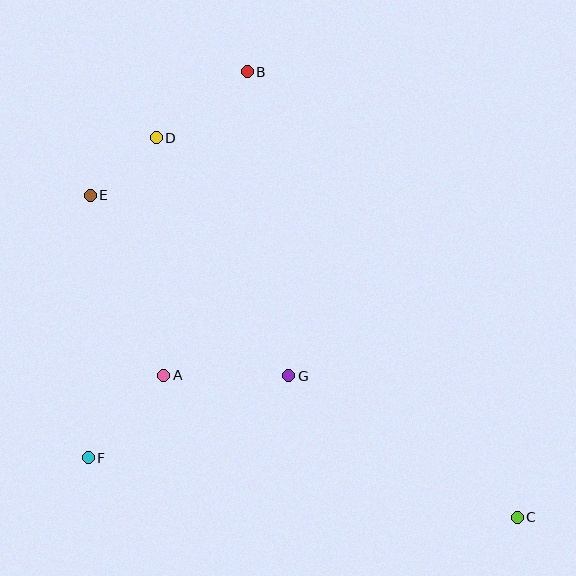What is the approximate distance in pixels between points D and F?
The distance between D and F is approximately 327 pixels.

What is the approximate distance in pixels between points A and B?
The distance between A and B is approximately 315 pixels.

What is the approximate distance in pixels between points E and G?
The distance between E and G is approximately 267 pixels.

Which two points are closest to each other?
Points D and E are closest to each other.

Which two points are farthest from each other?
Points C and E are farthest from each other.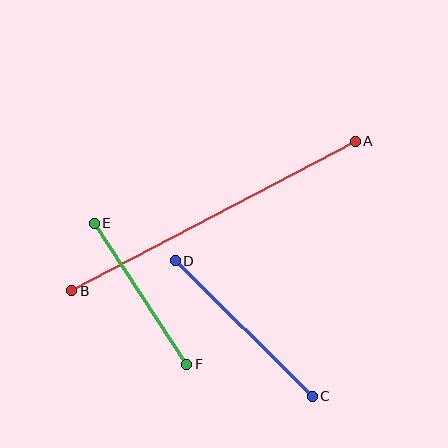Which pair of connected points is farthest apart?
Points A and B are farthest apart.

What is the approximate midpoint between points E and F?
The midpoint is at approximately (140, 294) pixels.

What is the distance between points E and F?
The distance is approximately 168 pixels.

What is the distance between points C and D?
The distance is approximately 193 pixels.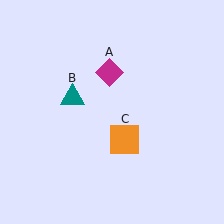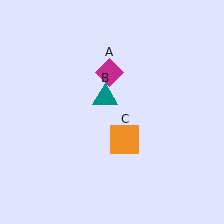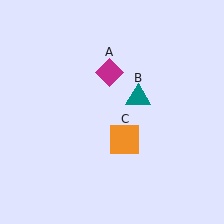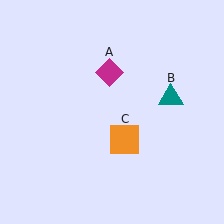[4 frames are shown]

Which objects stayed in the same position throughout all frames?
Magenta diamond (object A) and orange square (object C) remained stationary.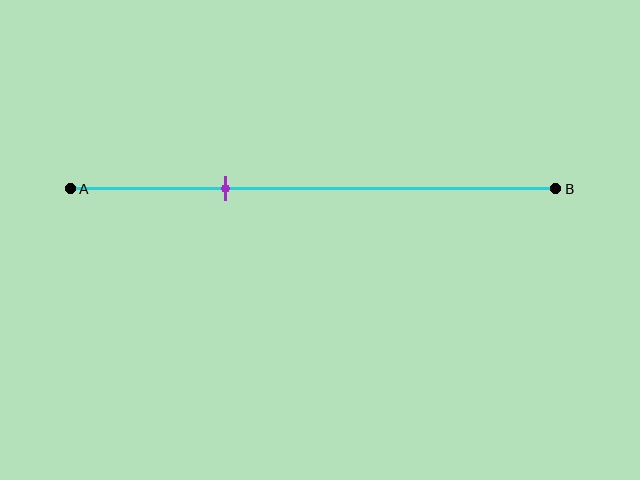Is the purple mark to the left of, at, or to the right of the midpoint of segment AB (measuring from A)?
The purple mark is to the left of the midpoint of segment AB.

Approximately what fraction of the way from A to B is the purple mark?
The purple mark is approximately 30% of the way from A to B.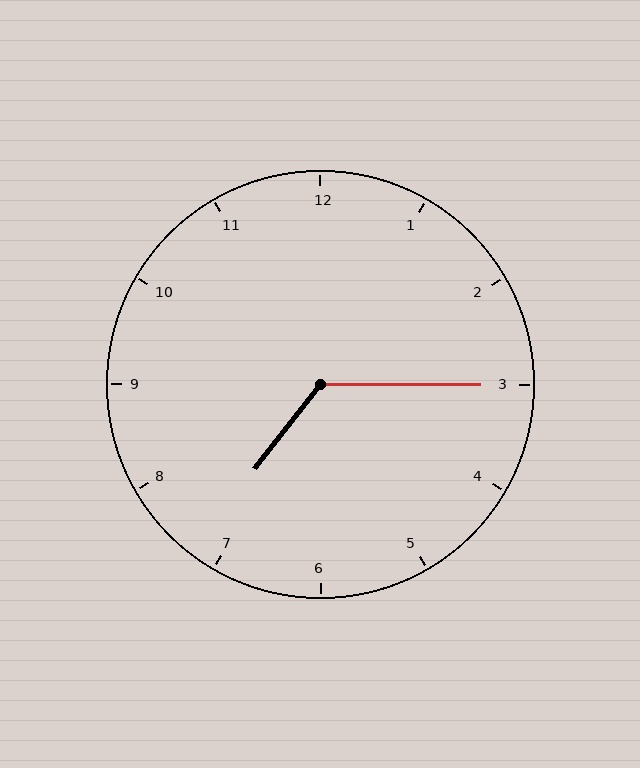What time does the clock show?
7:15.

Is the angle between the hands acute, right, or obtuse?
It is obtuse.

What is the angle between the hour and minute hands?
Approximately 128 degrees.